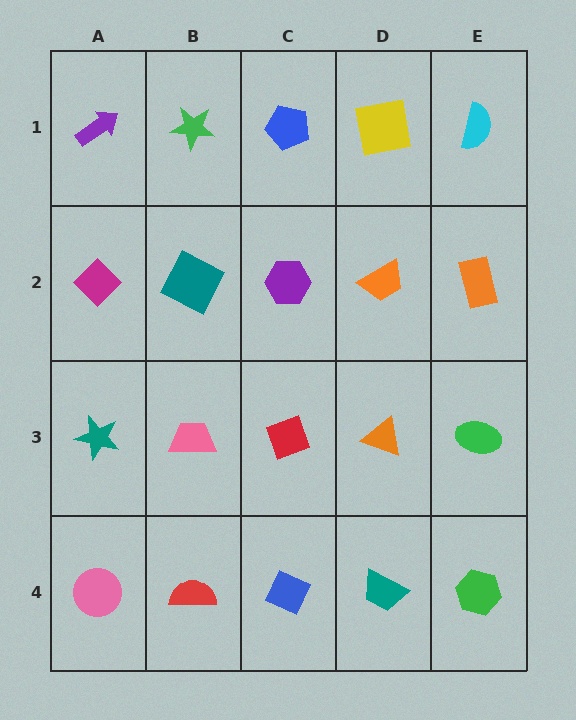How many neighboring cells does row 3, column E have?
3.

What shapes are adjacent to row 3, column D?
An orange trapezoid (row 2, column D), a teal trapezoid (row 4, column D), a red diamond (row 3, column C), a green ellipse (row 3, column E).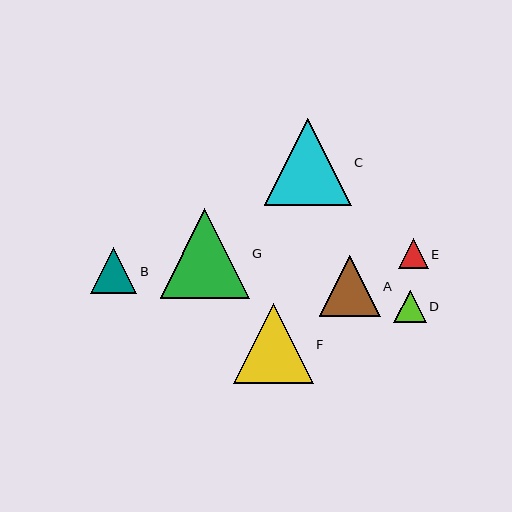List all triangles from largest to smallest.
From largest to smallest: G, C, F, A, B, D, E.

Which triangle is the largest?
Triangle G is the largest with a size of approximately 89 pixels.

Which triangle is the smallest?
Triangle E is the smallest with a size of approximately 30 pixels.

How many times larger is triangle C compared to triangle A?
Triangle C is approximately 1.4 times the size of triangle A.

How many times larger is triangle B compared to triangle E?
Triangle B is approximately 1.5 times the size of triangle E.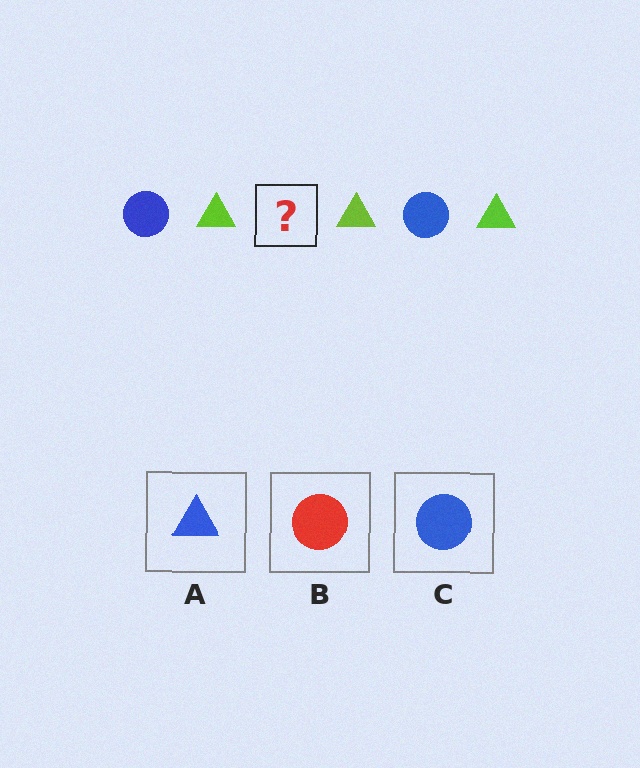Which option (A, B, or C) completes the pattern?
C.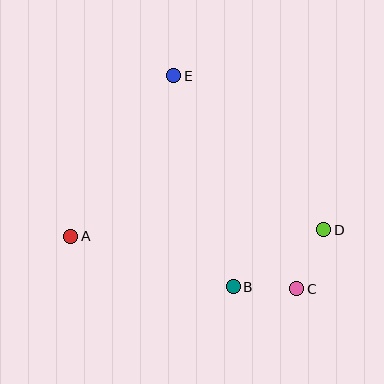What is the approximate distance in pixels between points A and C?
The distance between A and C is approximately 232 pixels.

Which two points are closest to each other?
Points B and C are closest to each other.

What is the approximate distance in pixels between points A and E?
The distance between A and E is approximately 191 pixels.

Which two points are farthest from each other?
Points A and D are farthest from each other.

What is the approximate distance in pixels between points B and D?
The distance between B and D is approximately 107 pixels.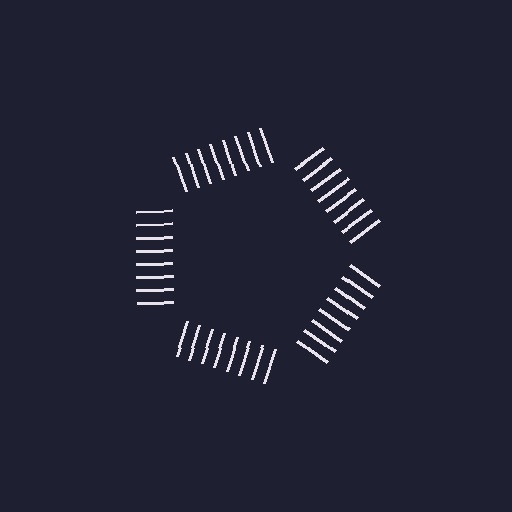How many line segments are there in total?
40 — 8 along each of the 5 edges.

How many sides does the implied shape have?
5 sides — the line-ends trace a pentagon.